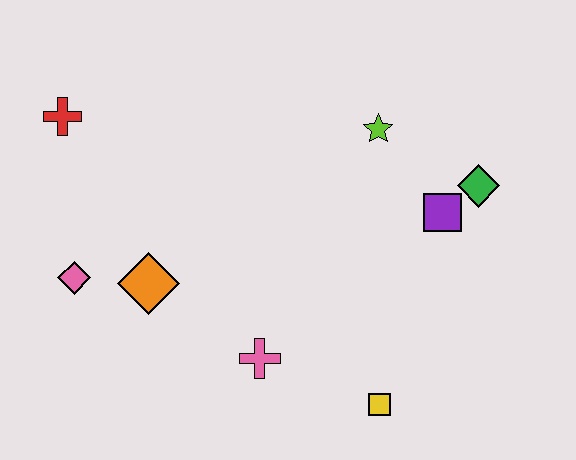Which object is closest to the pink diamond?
The orange diamond is closest to the pink diamond.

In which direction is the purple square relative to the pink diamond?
The purple square is to the right of the pink diamond.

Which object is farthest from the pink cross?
The red cross is farthest from the pink cross.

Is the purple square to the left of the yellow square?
No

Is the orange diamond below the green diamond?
Yes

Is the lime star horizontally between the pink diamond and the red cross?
No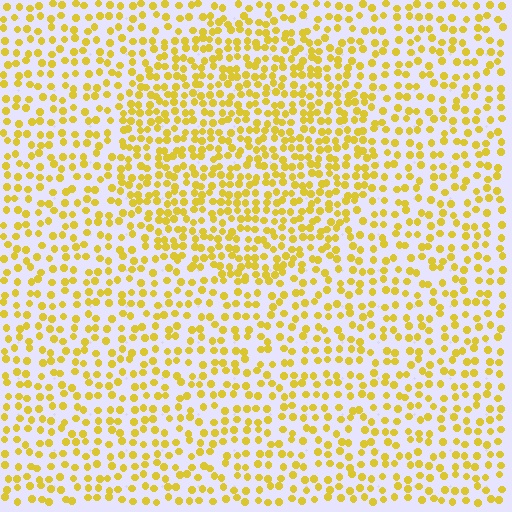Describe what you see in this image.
The image contains small yellow elements arranged at two different densities. A circle-shaped region is visible where the elements are more densely packed than the surrounding area.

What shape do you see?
I see a circle.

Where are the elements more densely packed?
The elements are more densely packed inside the circle boundary.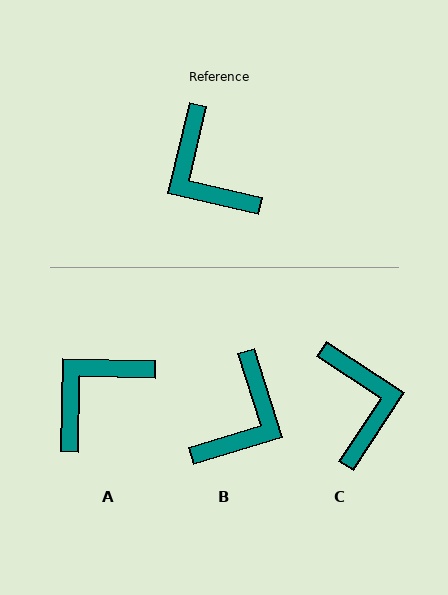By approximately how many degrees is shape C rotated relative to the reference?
Approximately 160 degrees counter-clockwise.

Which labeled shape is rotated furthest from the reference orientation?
C, about 160 degrees away.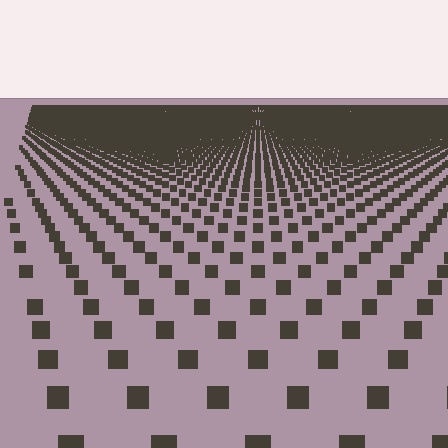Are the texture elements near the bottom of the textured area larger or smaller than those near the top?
Larger. Near the bottom, elements are closer to the viewer and appear at a bigger on-screen size.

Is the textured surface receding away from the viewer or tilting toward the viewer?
The surface is receding away from the viewer. Texture elements get smaller and denser toward the top.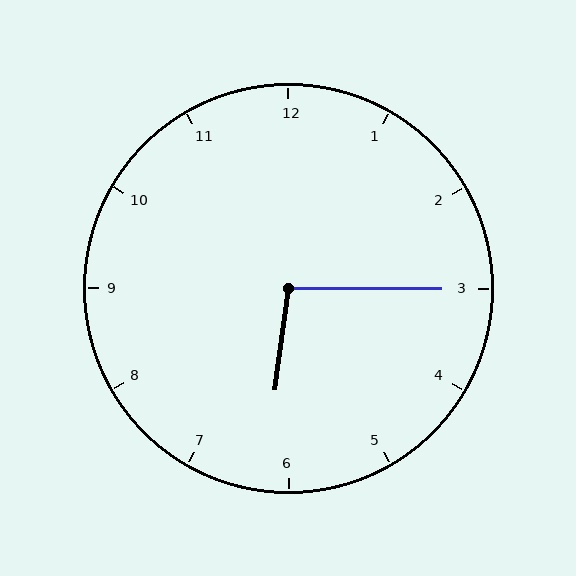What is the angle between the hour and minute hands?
Approximately 98 degrees.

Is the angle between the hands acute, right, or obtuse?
It is obtuse.